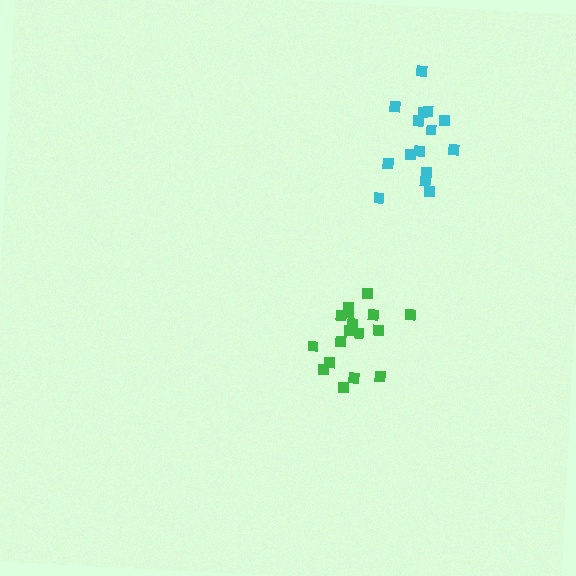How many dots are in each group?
Group 1: 17 dots, Group 2: 15 dots (32 total).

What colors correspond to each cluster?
The clusters are colored: green, cyan.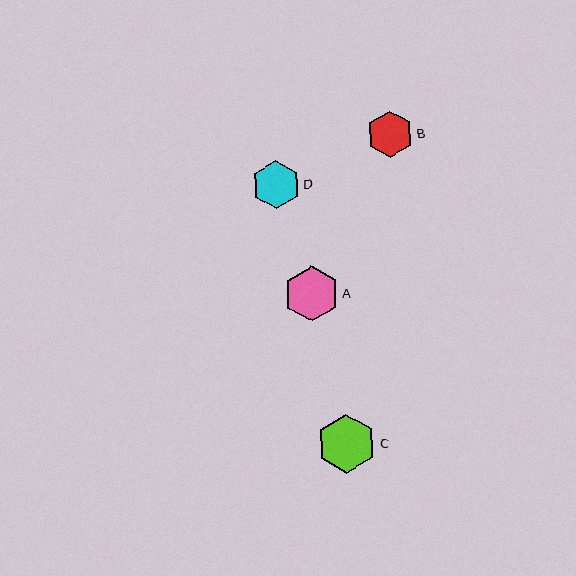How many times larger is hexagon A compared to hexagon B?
Hexagon A is approximately 1.2 times the size of hexagon B.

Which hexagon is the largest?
Hexagon C is the largest with a size of approximately 59 pixels.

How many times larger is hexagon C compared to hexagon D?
Hexagon C is approximately 1.2 times the size of hexagon D.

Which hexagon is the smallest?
Hexagon B is the smallest with a size of approximately 46 pixels.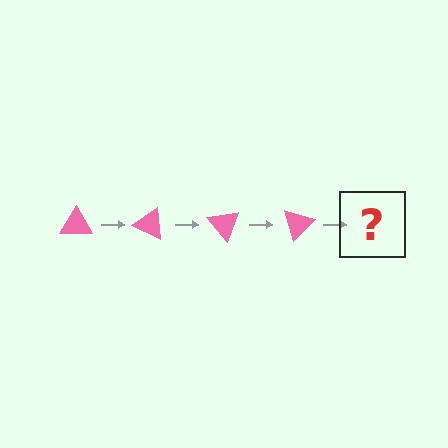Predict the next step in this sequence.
The next step is a pink triangle rotated 100 degrees.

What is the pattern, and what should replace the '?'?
The pattern is that the triangle rotates 25 degrees each step. The '?' should be a pink triangle rotated 100 degrees.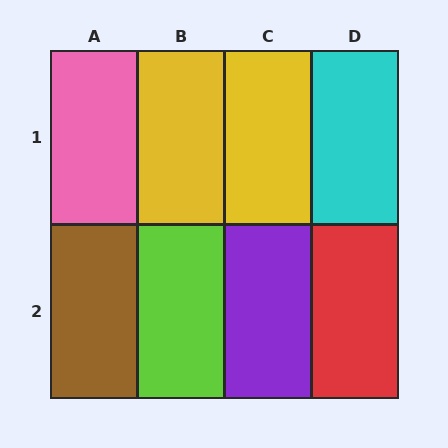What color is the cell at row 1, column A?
Pink.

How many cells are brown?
1 cell is brown.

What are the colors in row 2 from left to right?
Brown, lime, purple, red.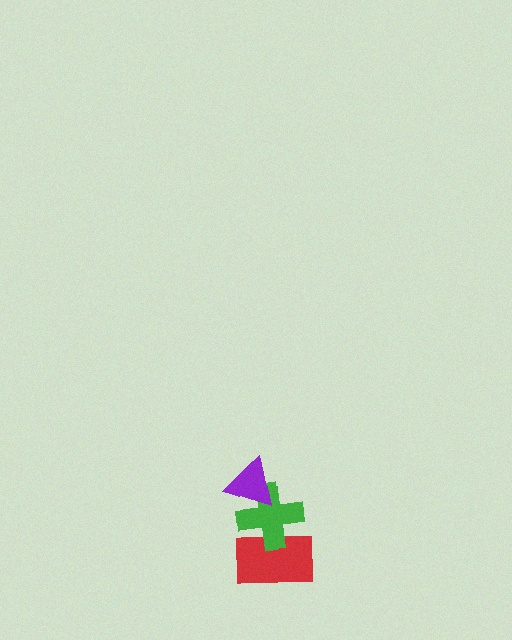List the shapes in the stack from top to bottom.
From top to bottom: the purple triangle, the green cross, the red rectangle.